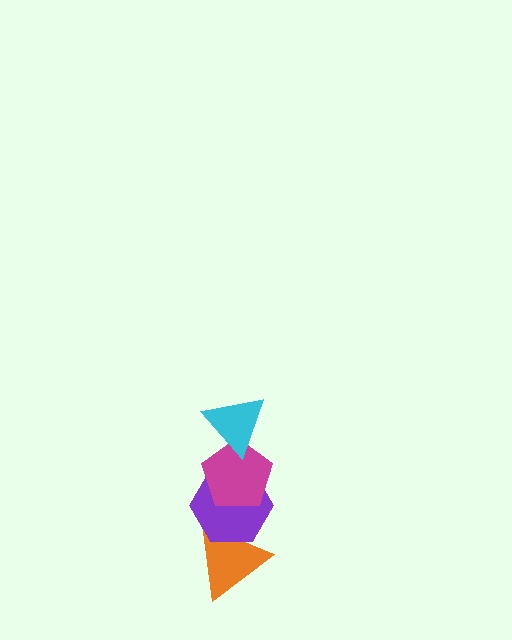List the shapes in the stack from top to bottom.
From top to bottom: the cyan triangle, the magenta pentagon, the purple hexagon, the orange triangle.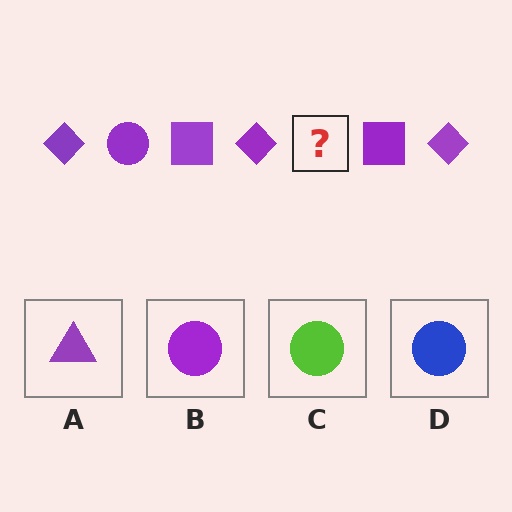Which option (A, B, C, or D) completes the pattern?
B.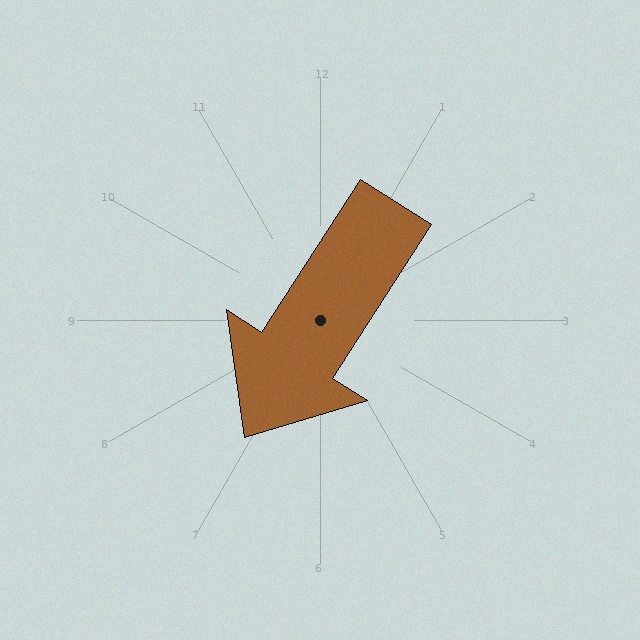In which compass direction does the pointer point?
Southwest.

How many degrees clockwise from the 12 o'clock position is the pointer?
Approximately 213 degrees.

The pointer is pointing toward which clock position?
Roughly 7 o'clock.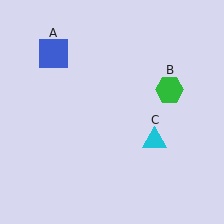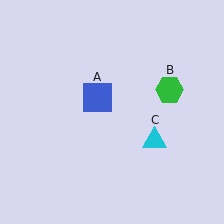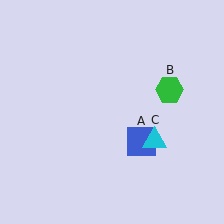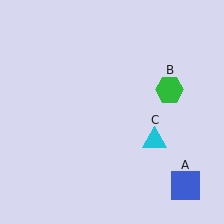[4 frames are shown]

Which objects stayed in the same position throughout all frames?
Green hexagon (object B) and cyan triangle (object C) remained stationary.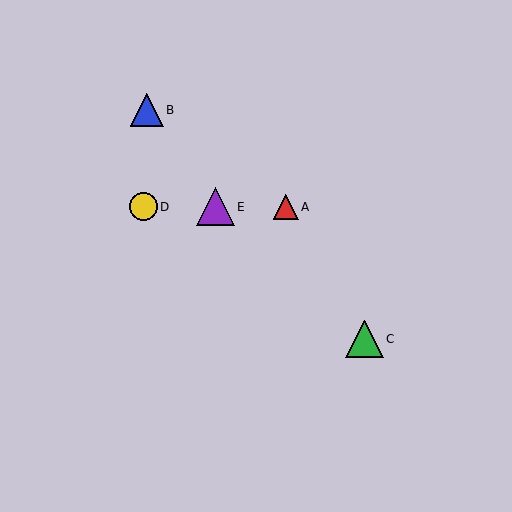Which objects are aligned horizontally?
Objects A, D, E are aligned horizontally.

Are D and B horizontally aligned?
No, D is at y≈207 and B is at y≈110.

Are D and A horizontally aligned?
Yes, both are at y≈207.